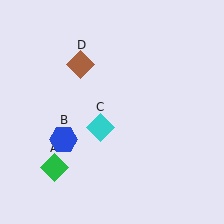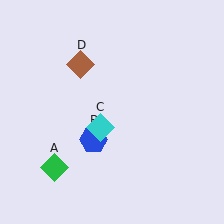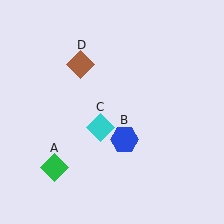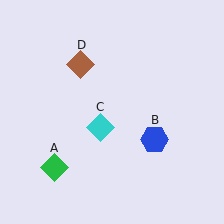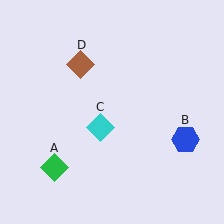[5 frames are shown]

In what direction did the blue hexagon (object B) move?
The blue hexagon (object B) moved right.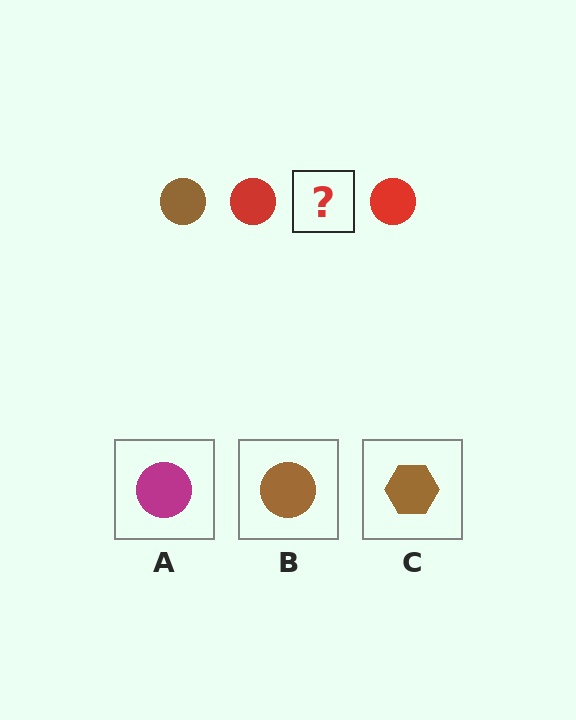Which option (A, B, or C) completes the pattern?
B.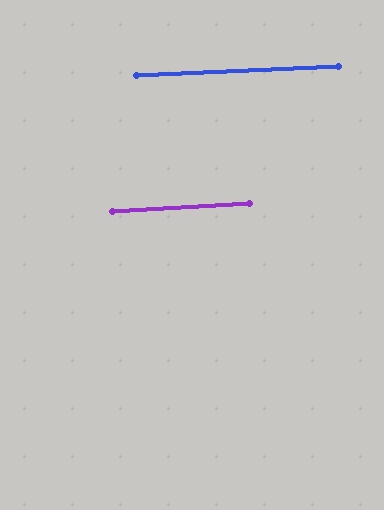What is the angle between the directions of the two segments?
Approximately 1 degree.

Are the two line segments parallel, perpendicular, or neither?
Parallel — their directions differ by only 0.9°.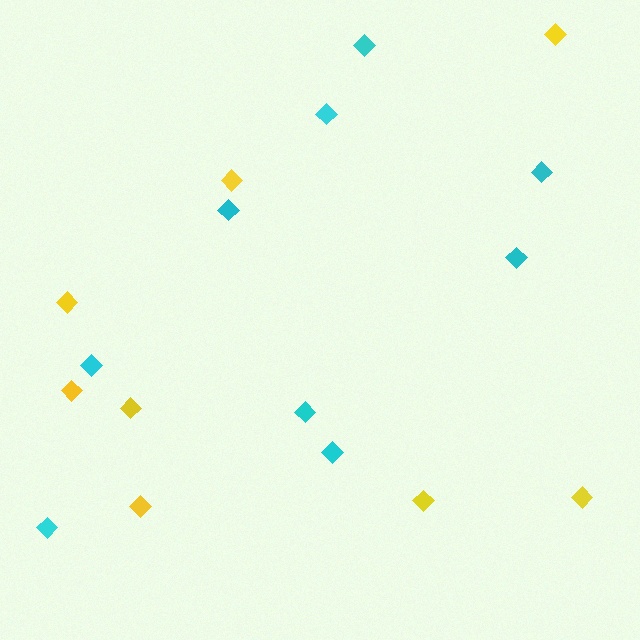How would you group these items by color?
There are 2 groups: one group of yellow diamonds (8) and one group of cyan diamonds (9).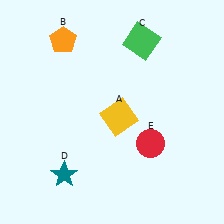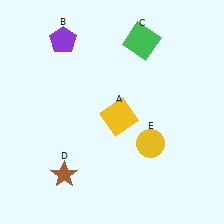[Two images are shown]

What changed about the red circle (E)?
In Image 1, E is red. In Image 2, it changed to yellow.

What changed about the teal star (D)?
In Image 1, D is teal. In Image 2, it changed to brown.